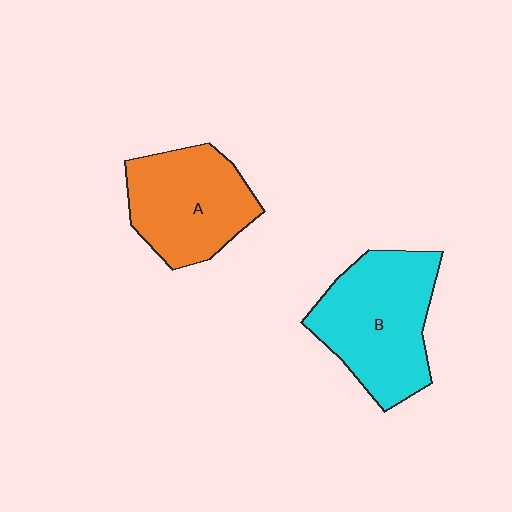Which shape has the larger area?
Shape B (cyan).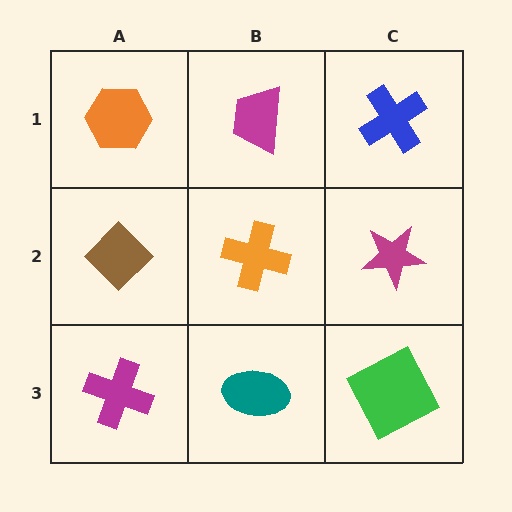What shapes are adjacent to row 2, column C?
A blue cross (row 1, column C), a green square (row 3, column C), an orange cross (row 2, column B).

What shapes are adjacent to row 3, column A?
A brown diamond (row 2, column A), a teal ellipse (row 3, column B).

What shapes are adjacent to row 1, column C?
A magenta star (row 2, column C), a magenta trapezoid (row 1, column B).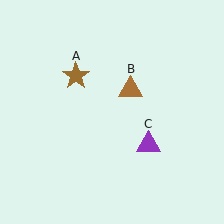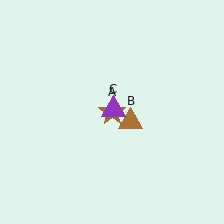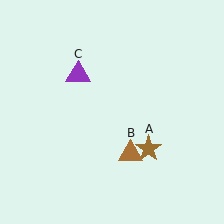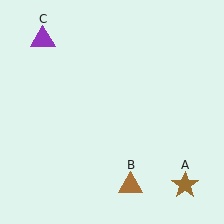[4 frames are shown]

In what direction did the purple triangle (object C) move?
The purple triangle (object C) moved up and to the left.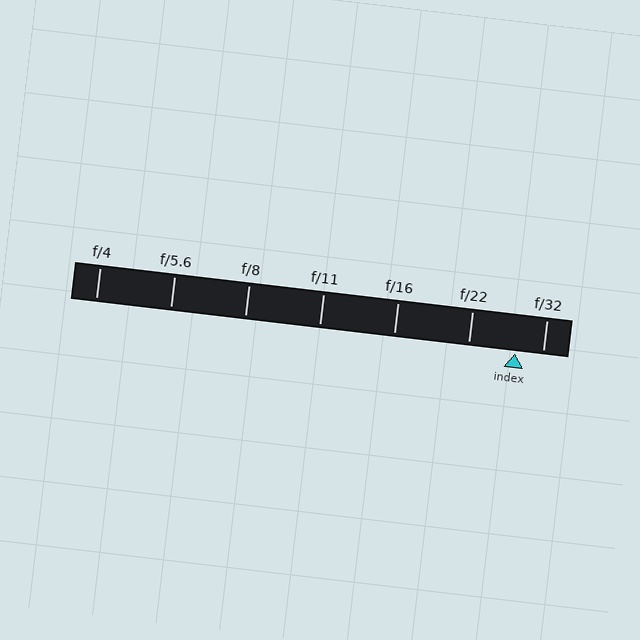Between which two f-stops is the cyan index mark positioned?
The index mark is between f/22 and f/32.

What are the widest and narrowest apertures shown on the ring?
The widest aperture shown is f/4 and the narrowest is f/32.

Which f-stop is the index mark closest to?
The index mark is closest to f/32.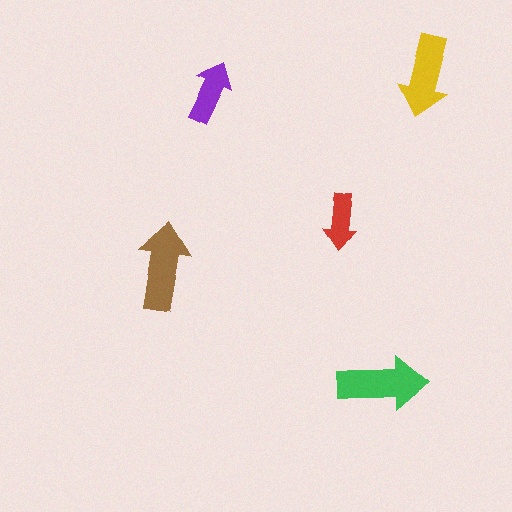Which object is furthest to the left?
The brown arrow is leftmost.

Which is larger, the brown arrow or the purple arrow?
The brown one.